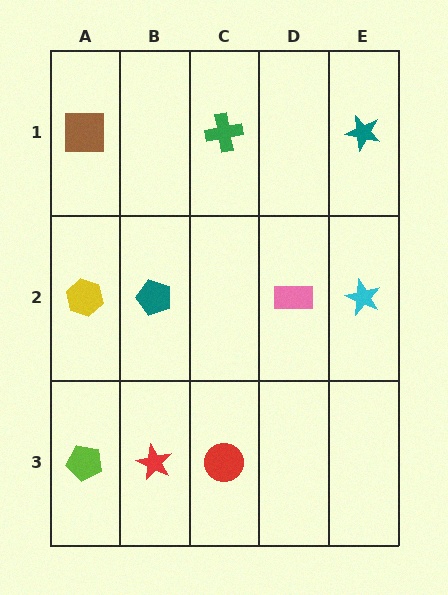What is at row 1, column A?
A brown square.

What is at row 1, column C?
A green cross.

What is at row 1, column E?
A teal star.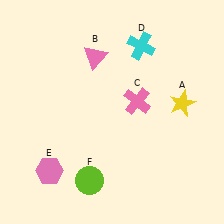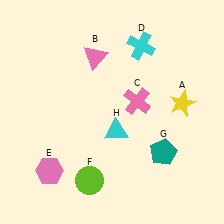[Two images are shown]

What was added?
A teal pentagon (G), a cyan triangle (H) were added in Image 2.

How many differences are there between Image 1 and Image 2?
There are 2 differences between the two images.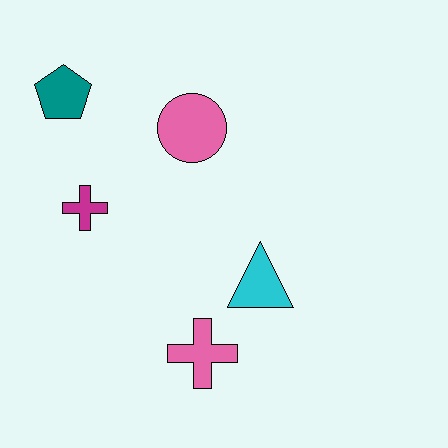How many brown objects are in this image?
There are no brown objects.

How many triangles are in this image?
There is 1 triangle.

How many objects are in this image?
There are 5 objects.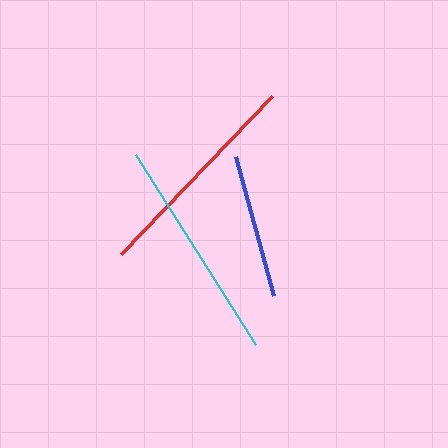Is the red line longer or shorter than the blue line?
The red line is longer than the blue line.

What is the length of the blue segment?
The blue segment is approximately 144 pixels long.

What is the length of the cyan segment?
The cyan segment is approximately 225 pixels long.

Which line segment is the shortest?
The blue line is the shortest at approximately 144 pixels.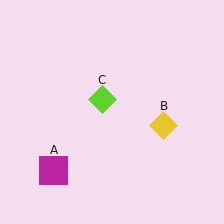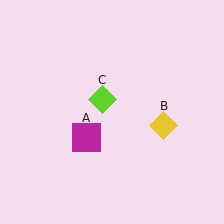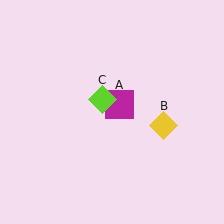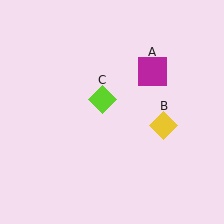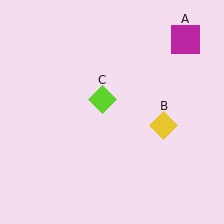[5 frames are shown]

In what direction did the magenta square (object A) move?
The magenta square (object A) moved up and to the right.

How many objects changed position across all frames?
1 object changed position: magenta square (object A).